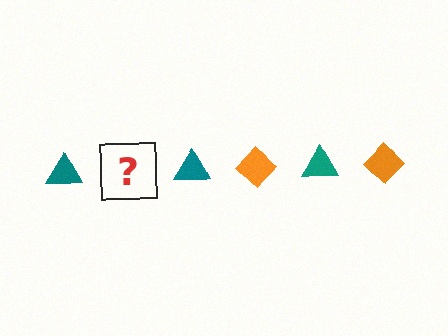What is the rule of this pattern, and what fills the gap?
The rule is that the pattern alternates between teal triangle and orange diamond. The gap should be filled with an orange diamond.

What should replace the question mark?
The question mark should be replaced with an orange diamond.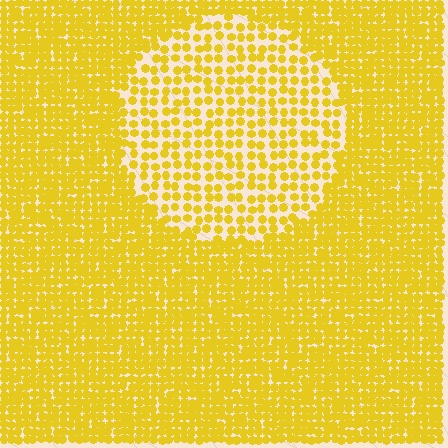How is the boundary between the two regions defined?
The boundary is defined by a change in element density (approximately 2.0x ratio). All elements are the same color, size, and shape.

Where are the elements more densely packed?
The elements are more densely packed outside the circle boundary.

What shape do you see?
I see a circle.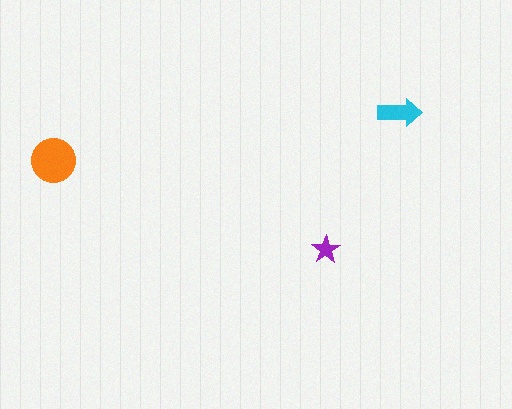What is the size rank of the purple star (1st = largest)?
3rd.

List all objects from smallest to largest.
The purple star, the cyan arrow, the orange circle.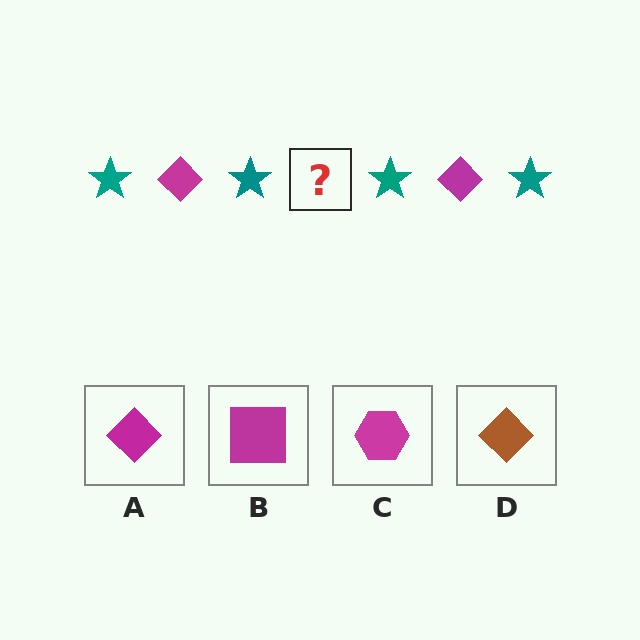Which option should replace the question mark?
Option A.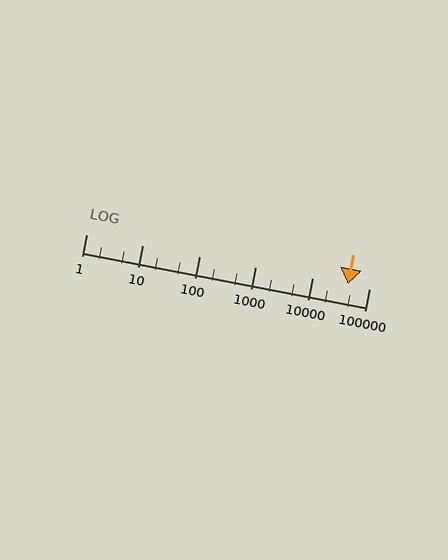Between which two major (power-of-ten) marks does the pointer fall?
The pointer is between 10000 and 100000.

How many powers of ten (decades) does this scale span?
The scale spans 5 decades, from 1 to 100000.